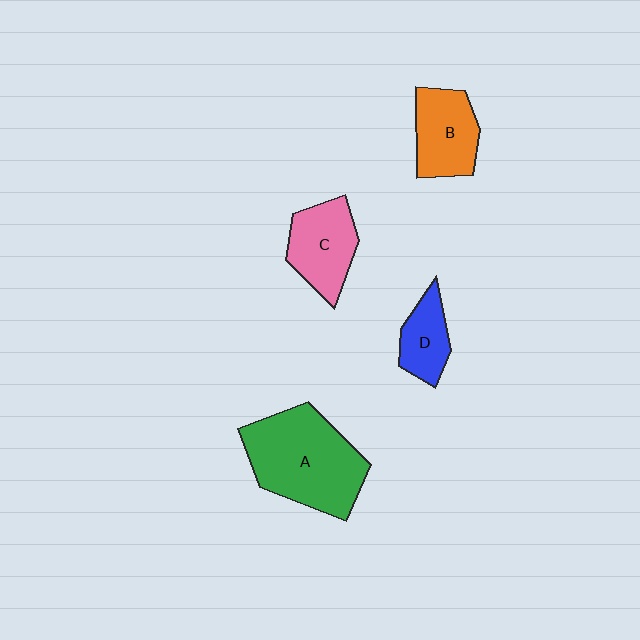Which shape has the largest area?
Shape A (green).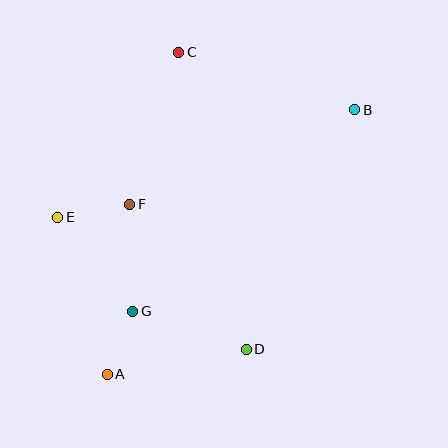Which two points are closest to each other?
Points A and G are closest to each other.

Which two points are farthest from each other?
Points A and B are farthest from each other.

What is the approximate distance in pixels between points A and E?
The distance between A and E is approximately 165 pixels.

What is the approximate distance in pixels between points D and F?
The distance between D and F is approximately 186 pixels.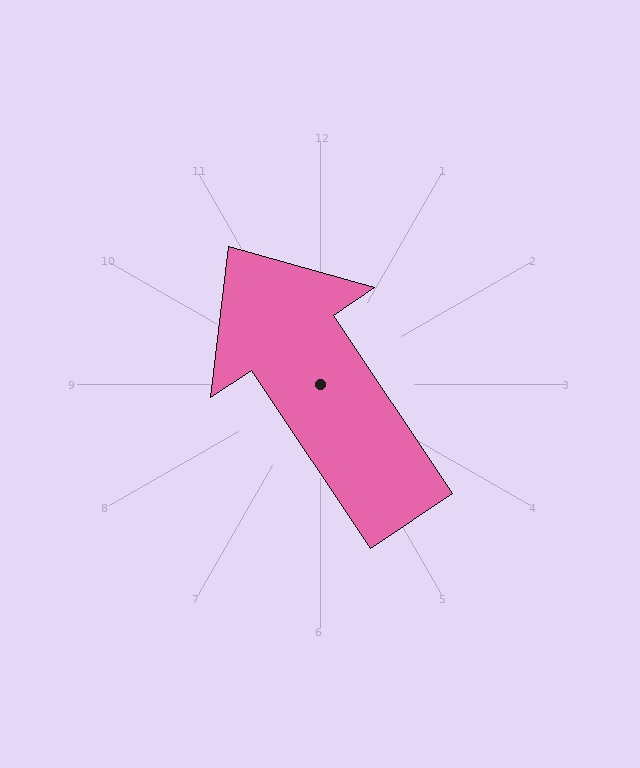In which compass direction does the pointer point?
Northwest.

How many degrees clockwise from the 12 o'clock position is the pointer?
Approximately 326 degrees.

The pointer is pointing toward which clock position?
Roughly 11 o'clock.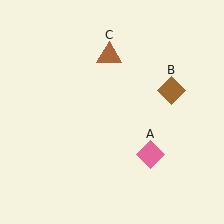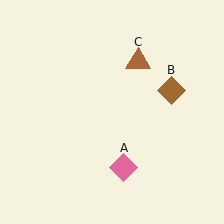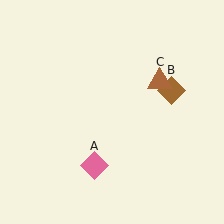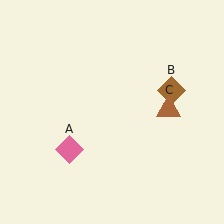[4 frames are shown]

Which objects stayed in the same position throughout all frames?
Brown diamond (object B) remained stationary.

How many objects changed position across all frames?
2 objects changed position: pink diamond (object A), brown triangle (object C).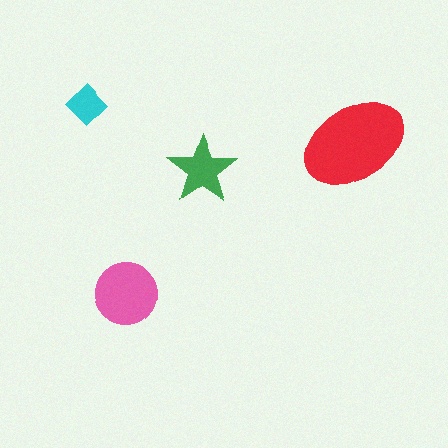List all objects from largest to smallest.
The red ellipse, the pink circle, the green star, the cyan diamond.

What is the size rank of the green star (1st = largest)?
3rd.